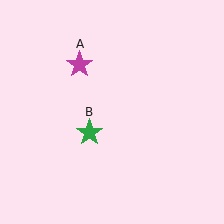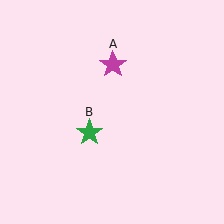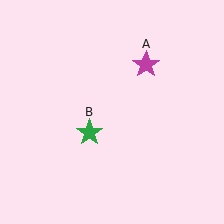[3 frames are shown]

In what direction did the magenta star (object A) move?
The magenta star (object A) moved right.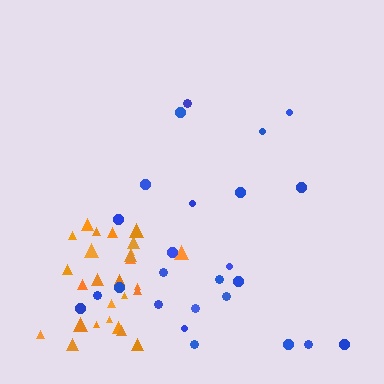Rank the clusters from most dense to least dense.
orange, blue.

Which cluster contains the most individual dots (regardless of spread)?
Orange (27).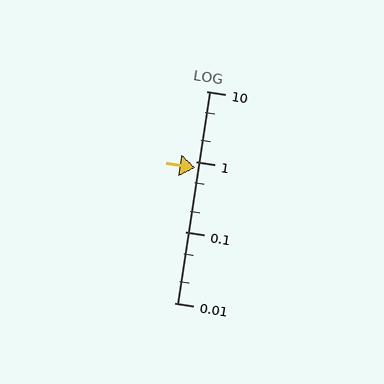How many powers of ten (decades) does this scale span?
The scale spans 3 decades, from 0.01 to 10.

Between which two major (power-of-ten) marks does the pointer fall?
The pointer is between 0.1 and 1.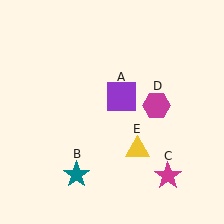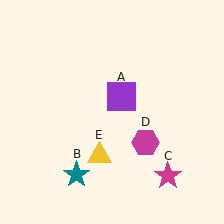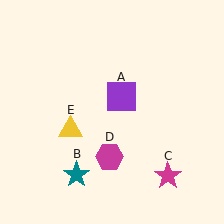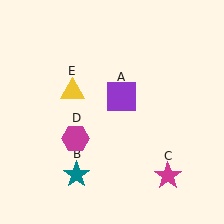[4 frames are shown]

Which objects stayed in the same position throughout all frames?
Purple square (object A) and teal star (object B) and magenta star (object C) remained stationary.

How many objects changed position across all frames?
2 objects changed position: magenta hexagon (object D), yellow triangle (object E).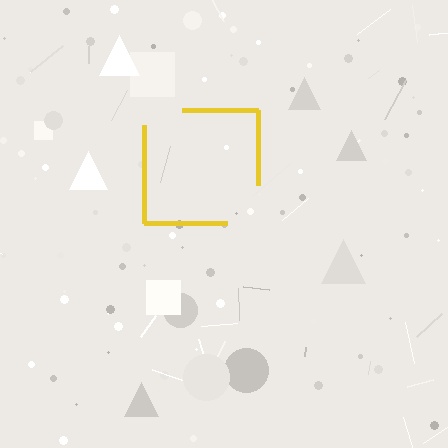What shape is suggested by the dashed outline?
The dashed outline suggests a square.